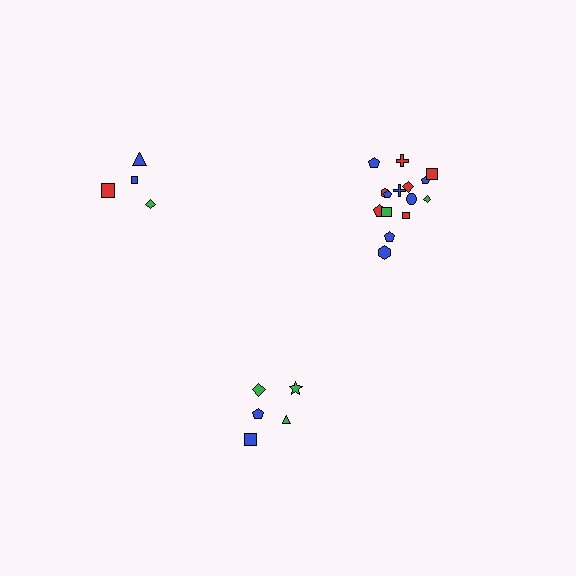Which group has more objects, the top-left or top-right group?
The top-right group.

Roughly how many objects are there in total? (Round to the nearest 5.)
Roughly 25 objects in total.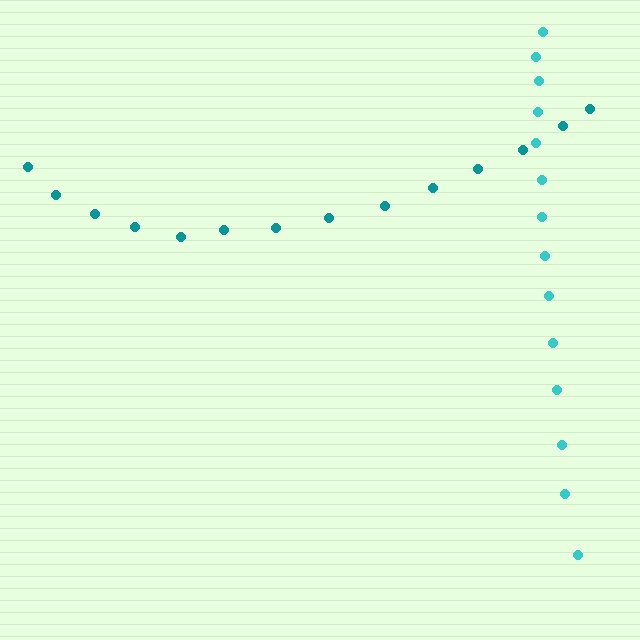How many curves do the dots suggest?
There are 2 distinct paths.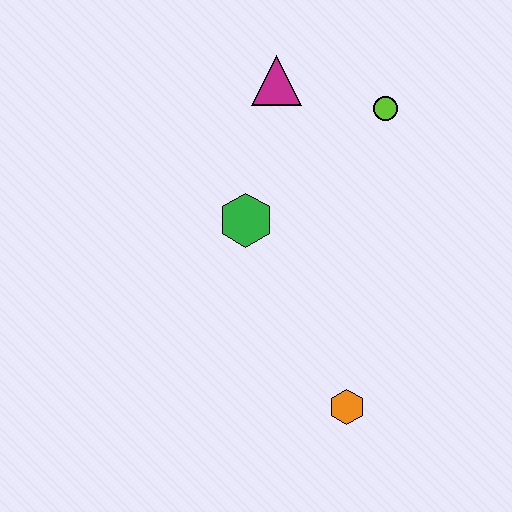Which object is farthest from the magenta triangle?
The orange hexagon is farthest from the magenta triangle.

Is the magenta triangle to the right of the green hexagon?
Yes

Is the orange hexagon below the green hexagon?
Yes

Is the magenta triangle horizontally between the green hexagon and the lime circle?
Yes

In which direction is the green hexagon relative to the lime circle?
The green hexagon is to the left of the lime circle.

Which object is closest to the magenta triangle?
The lime circle is closest to the magenta triangle.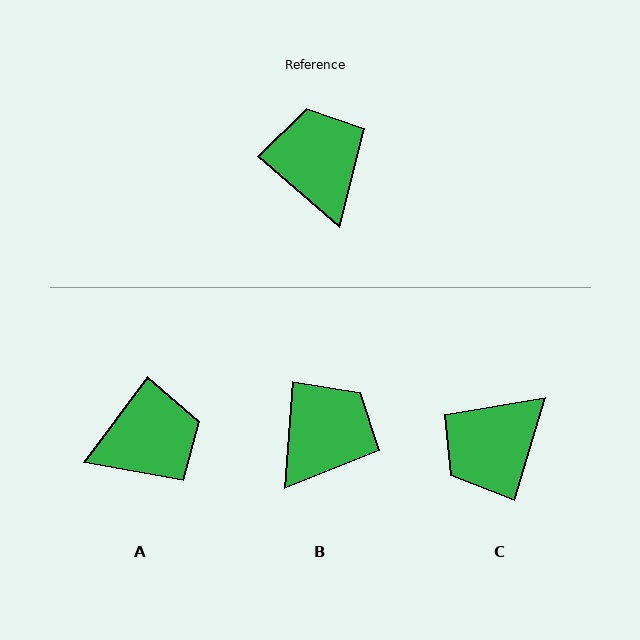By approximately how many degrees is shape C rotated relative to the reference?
Approximately 114 degrees counter-clockwise.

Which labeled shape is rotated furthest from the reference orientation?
C, about 114 degrees away.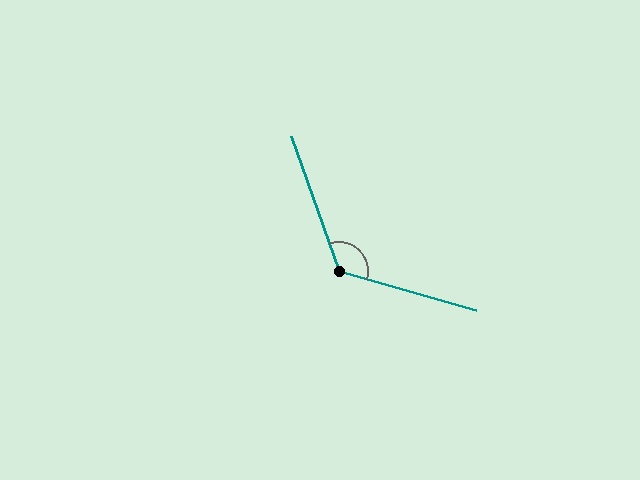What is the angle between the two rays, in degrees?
Approximately 125 degrees.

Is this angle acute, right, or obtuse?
It is obtuse.